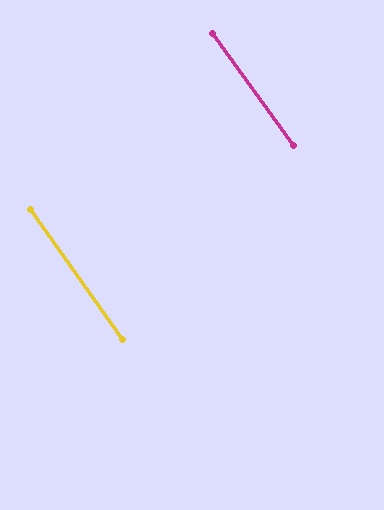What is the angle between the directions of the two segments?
Approximately 0 degrees.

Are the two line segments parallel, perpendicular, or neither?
Parallel — their directions differ by only 0.3°.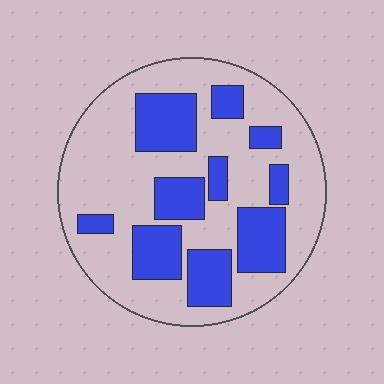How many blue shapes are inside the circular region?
10.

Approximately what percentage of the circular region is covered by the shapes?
Approximately 35%.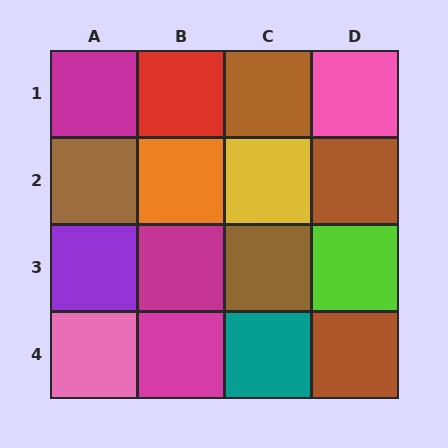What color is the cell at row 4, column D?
Brown.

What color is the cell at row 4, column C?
Teal.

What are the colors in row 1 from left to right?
Magenta, red, brown, pink.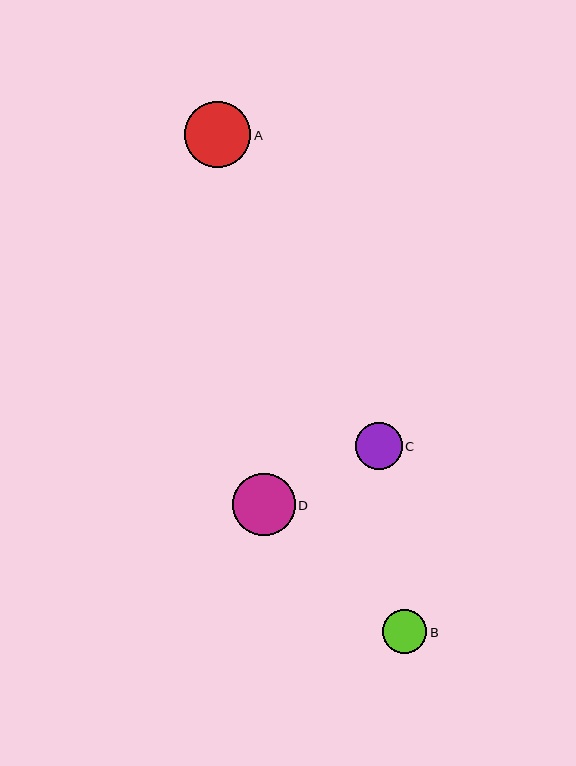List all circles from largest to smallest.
From largest to smallest: A, D, C, B.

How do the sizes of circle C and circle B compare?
Circle C and circle B are approximately the same size.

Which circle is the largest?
Circle A is the largest with a size of approximately 66 pixels.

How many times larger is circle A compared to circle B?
Circle A is approximately 1.5 times the size of circle B.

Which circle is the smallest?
Circle B is the smallest with a size of approximately 44 pixels.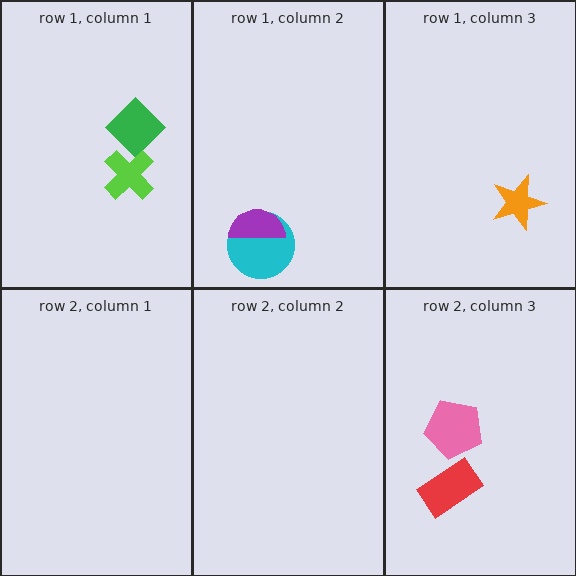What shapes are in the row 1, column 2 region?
The cyan circle, the purple semicircle.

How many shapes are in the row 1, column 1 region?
2.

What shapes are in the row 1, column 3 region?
The orange star.